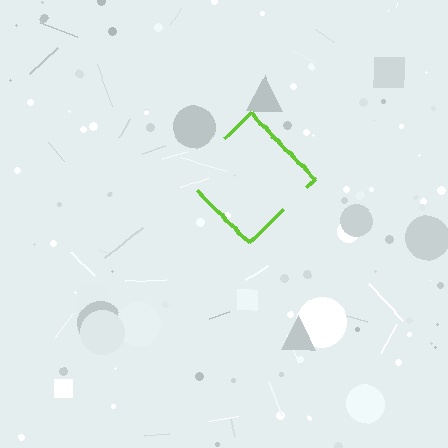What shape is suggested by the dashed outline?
The dashed outline suggests a diamond.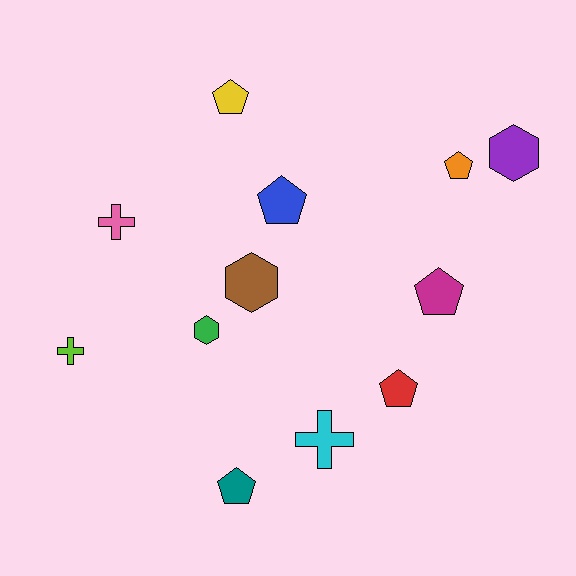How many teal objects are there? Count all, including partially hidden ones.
There is 1 teal object.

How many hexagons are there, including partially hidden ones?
There are 3 hexagons.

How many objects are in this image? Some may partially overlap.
There are 12 objects.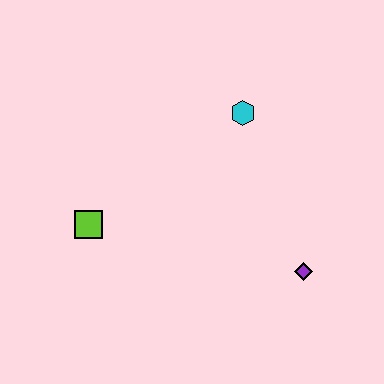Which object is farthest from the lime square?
The purple diamond is farthest from the lime square.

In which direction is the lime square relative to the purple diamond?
The lime square is to the left of the purple diamond.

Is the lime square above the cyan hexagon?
No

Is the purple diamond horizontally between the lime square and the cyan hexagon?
No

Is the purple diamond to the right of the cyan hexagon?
Yes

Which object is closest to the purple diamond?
The cyan hexagon is closest to the purple diamond.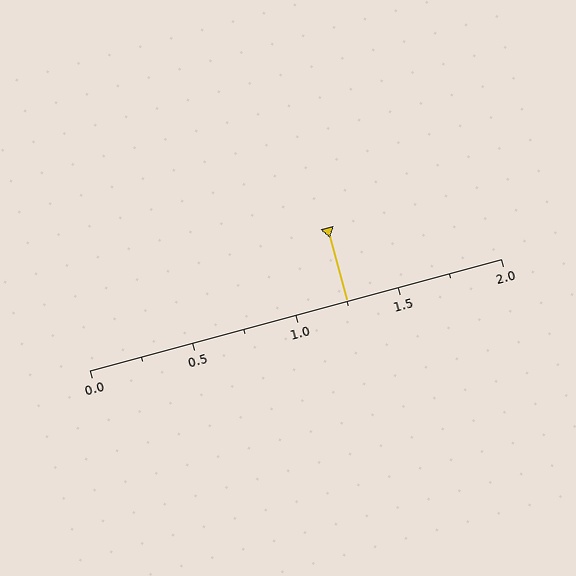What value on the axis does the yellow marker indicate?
The marker indicates approximately 1.25.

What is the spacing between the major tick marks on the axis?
The major ticks are spaced 0.5 apart.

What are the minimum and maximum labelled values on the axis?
The axis runs from 0.0 to 2.0.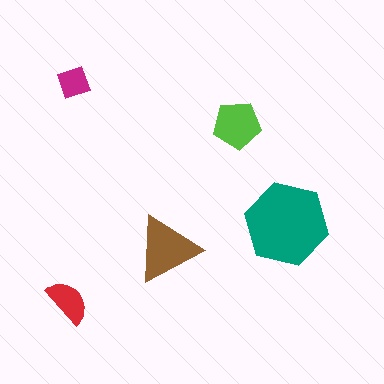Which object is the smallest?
The magenta diamond.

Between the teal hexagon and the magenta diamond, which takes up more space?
The teal hexagon.